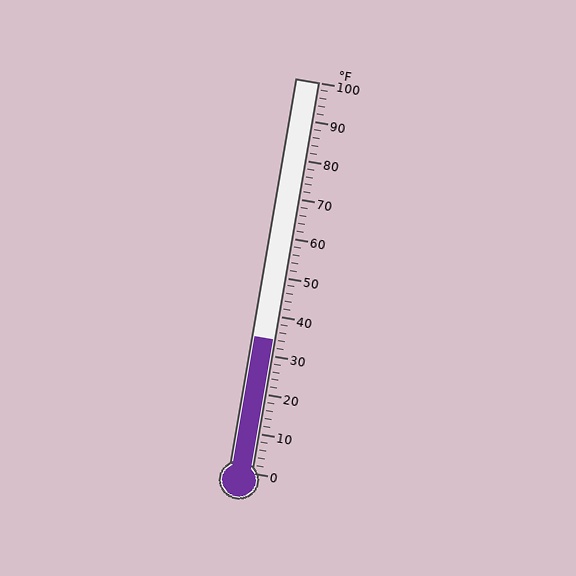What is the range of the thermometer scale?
The thermometer scale ranges from 0°F to 100°F.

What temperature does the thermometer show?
The thermometer shows approximately 34°F.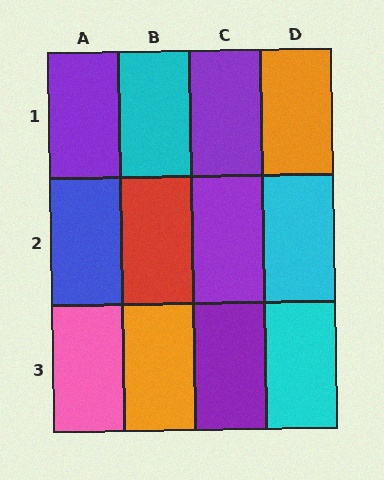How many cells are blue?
1 cell is blue.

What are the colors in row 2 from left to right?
Blue, red, purple, cyan.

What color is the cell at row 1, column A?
Purple.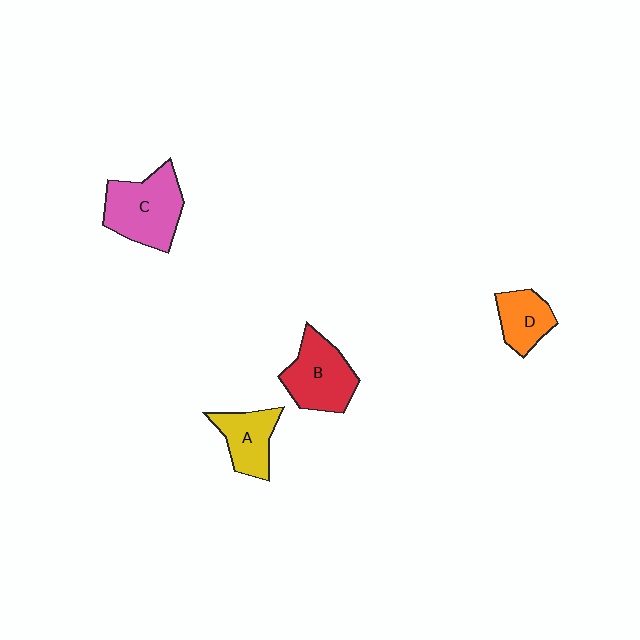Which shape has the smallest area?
Shape D (orange).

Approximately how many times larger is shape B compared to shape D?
Approximately 1.5 times.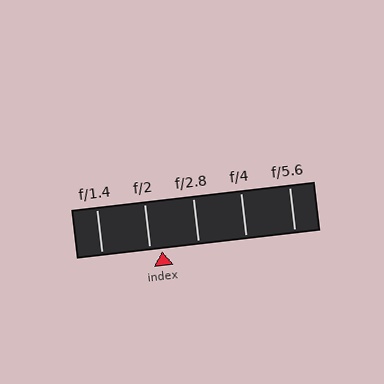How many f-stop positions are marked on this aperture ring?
There are 5 f-stop positions marked.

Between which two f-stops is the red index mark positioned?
The index mark is between f/2 and f/2.8.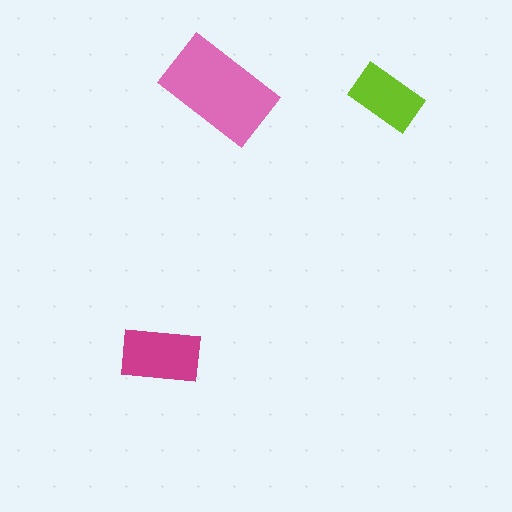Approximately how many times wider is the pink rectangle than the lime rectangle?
About 1.5 times wider.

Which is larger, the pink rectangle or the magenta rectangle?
The pink one.